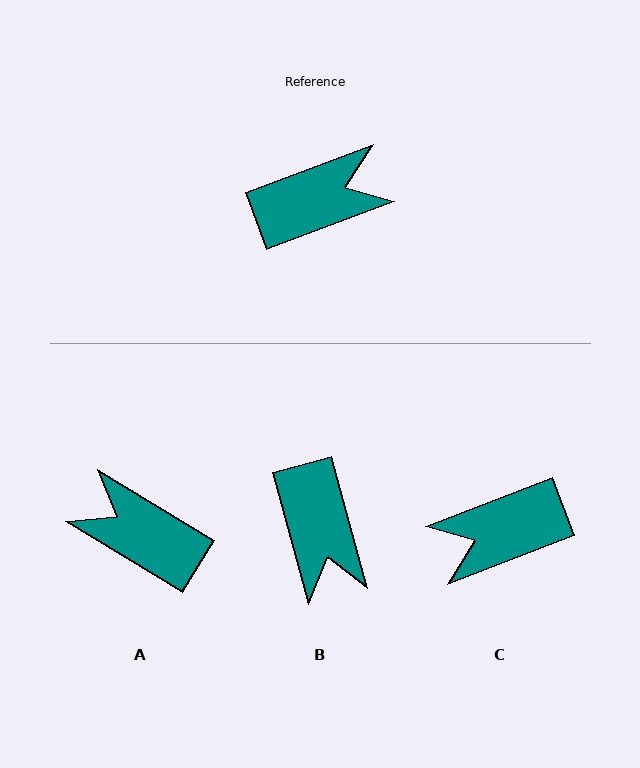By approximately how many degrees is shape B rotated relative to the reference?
Approximately 96 degrees clockwise.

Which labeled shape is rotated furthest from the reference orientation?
C, about 180 degrees away.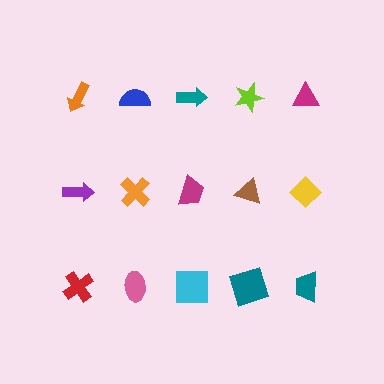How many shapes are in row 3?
5 shapes.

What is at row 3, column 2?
A pink ellipse.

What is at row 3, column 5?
A teal trapezoid.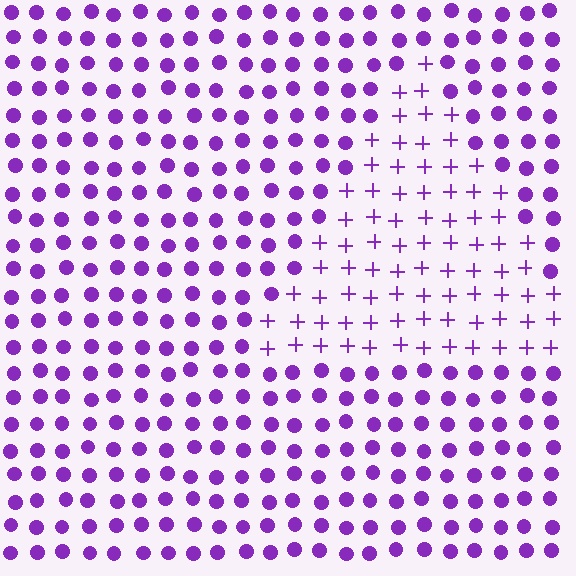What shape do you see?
I see a triangle.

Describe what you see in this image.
The image is filled with small purple elements arranged in a uniform grid. A triangle-shaped region contains plus signs, while the surrounding area contains circles. The boundary is defined purely by the change in element shape.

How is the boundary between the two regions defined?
The boundary is defined by a change in element shape: plus signs inside vs. circles outside. All elements share the same color and spacing.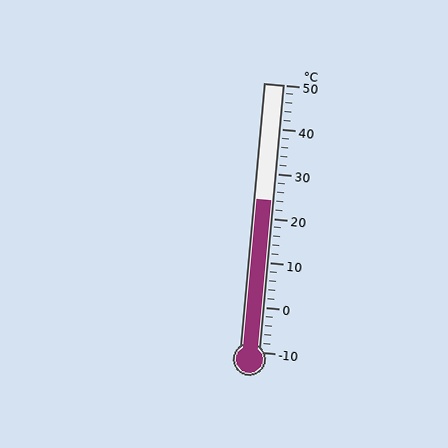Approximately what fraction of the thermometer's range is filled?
The thermometer is filled to approximately 55% of its range.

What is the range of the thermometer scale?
The thermometer scale ranges from -10°C to 50°C.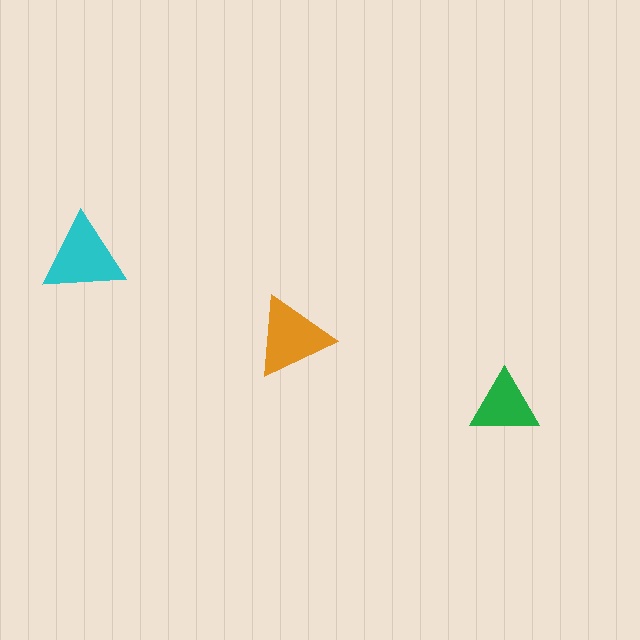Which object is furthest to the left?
The cyan triangle is leftmost.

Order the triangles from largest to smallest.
the cyan one, the orange one, the green one.